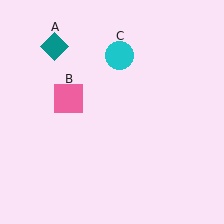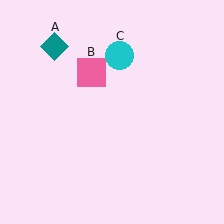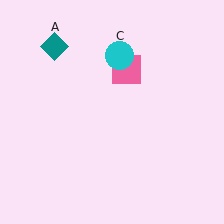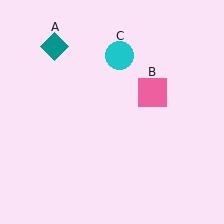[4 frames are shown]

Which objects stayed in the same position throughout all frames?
Teal diamond (object A) and cyan circle (object C) remained stationary.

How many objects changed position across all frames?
1 object changed position: pink square (object B).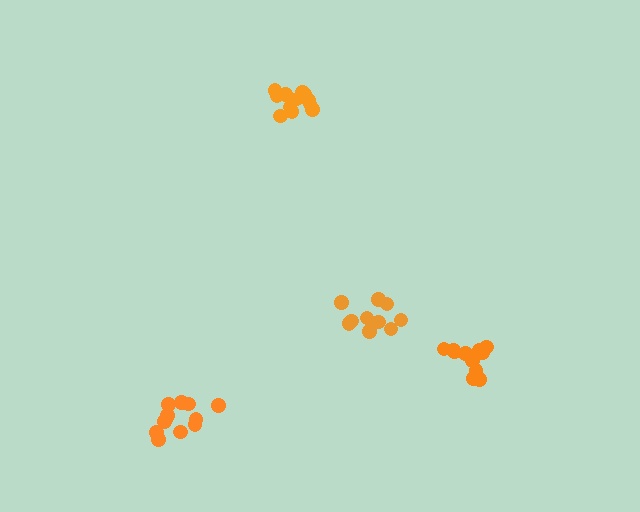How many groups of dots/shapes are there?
There are 4 groups.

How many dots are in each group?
Group 1: 10 dots, Group 2: 12 dots, Group 3: 12 dots, Group 4: 12 dots (46 total).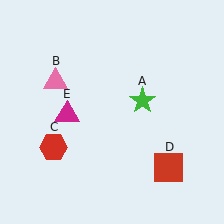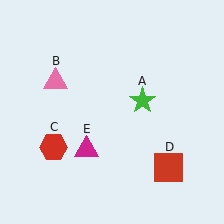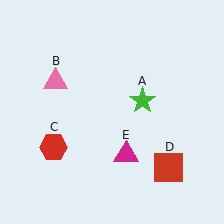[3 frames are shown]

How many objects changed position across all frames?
1 object changed position: magenta triangle (object E).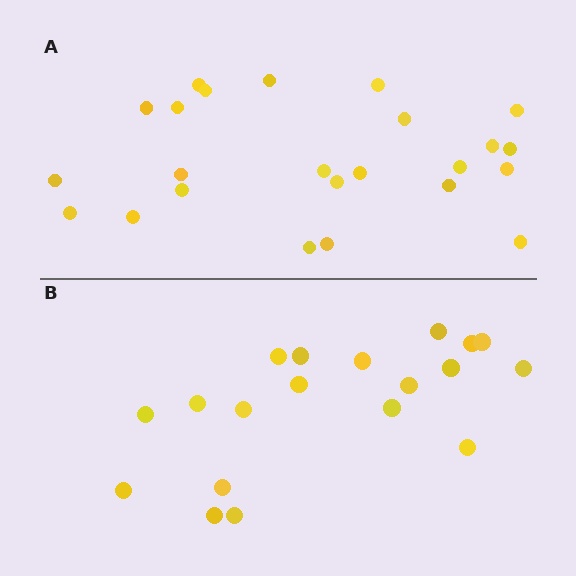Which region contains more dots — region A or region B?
Region A (the top region) has more dots.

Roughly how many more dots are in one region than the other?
Region A has about 5 more dots than region B.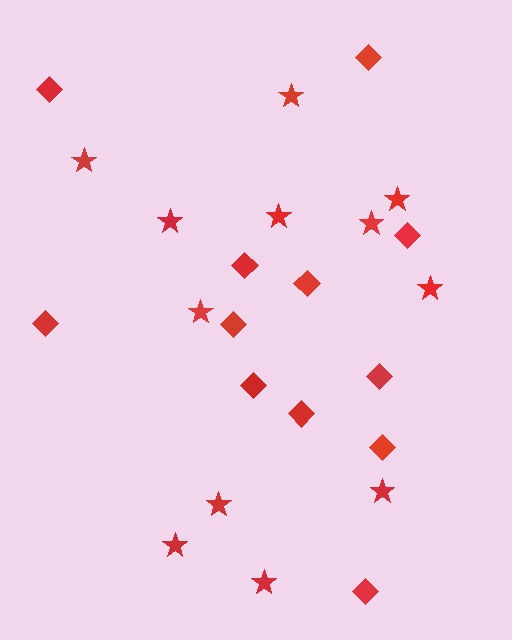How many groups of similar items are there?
There are 2 groups: one group of stars (12) and one group of diamonds (12).